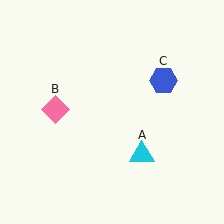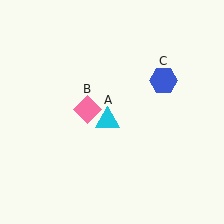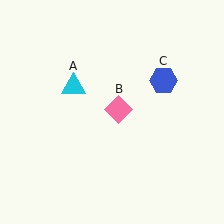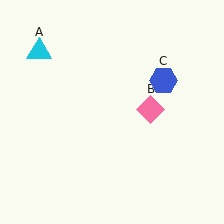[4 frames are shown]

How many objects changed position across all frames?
2 objects changed position: cyan triangle (object A), pink diamond (object B).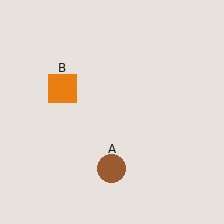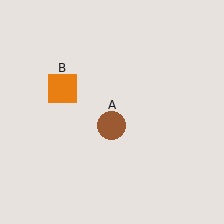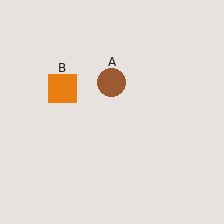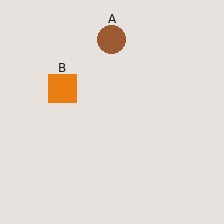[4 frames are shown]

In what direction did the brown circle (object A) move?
The brown circle (object A) moved up.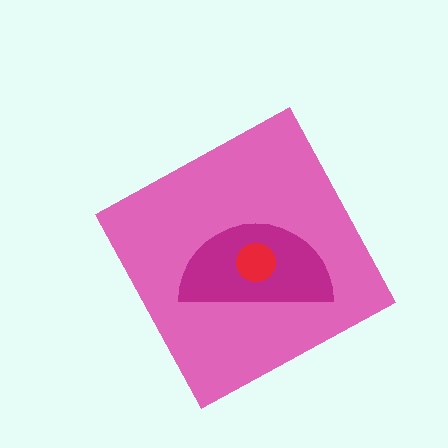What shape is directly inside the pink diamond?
The magenta semicircle.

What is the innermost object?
The red circle.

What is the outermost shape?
The pink diamond.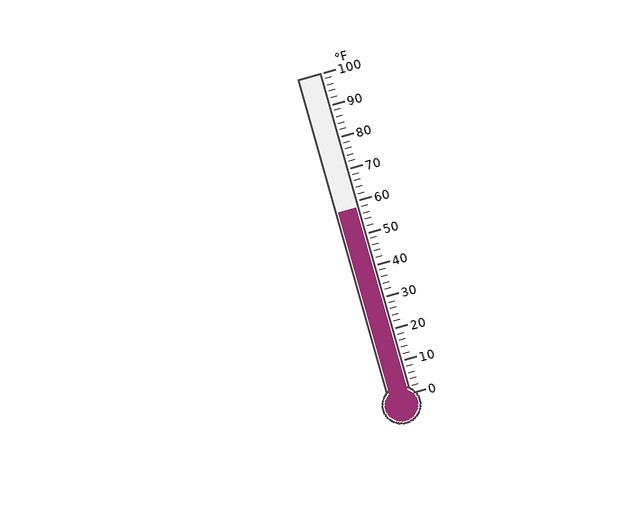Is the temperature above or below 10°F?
The temperature is above 10°F.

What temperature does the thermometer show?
The thermometer shows approximately 58°F.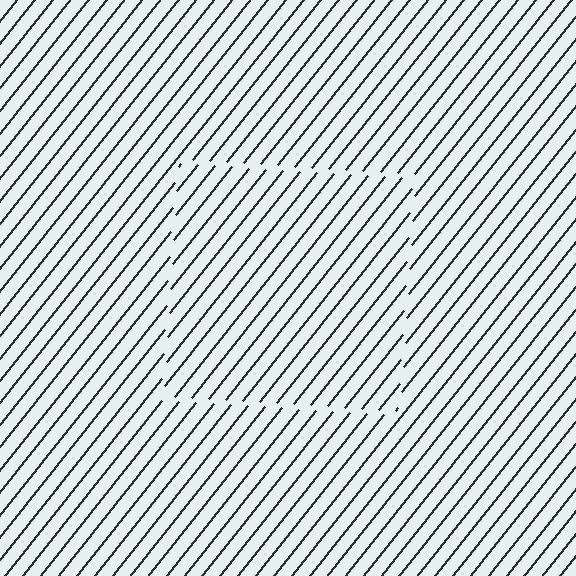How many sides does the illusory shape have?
4 sides — the line-ends trace a square.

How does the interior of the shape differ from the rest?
The interior of the shape contains the same grating, shifted by half a period — the contour is defined by the phase discontinuity where line-ends from the inner and outer gratings abut.